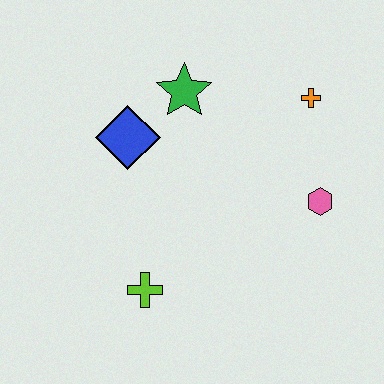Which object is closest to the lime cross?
The blue diamond is closest to the lime cross.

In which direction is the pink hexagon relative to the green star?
The pink hexagon is to the right of the green star.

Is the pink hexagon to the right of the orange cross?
Yes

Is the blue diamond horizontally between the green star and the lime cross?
No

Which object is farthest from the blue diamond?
The pink hexagon is farthest from the blue diamond.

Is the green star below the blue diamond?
No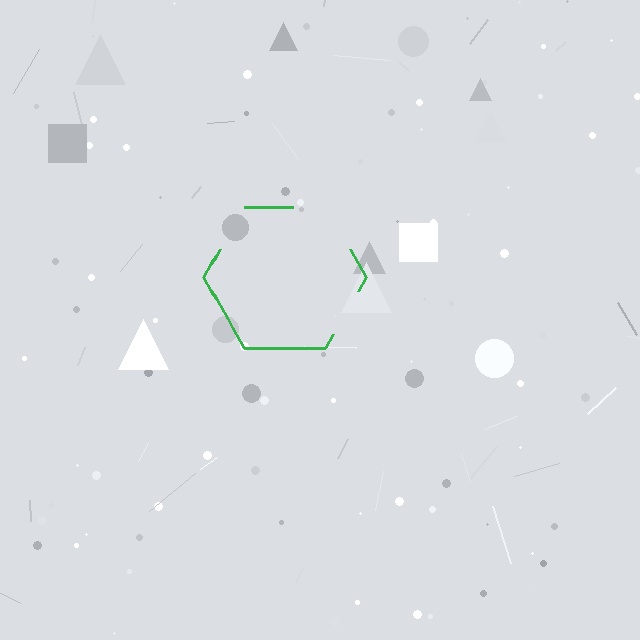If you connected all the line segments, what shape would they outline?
They would outline a hexagon.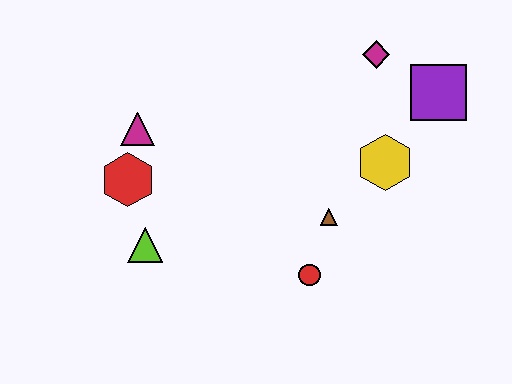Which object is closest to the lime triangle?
The red hexagon is closest to the lime triangle.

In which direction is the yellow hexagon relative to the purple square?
The yellow hexagon is below the purple square.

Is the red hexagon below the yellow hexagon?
Yes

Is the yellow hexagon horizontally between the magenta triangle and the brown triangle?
No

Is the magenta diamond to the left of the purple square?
Yes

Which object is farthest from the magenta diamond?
The lime triangle is farthest from the magenta diamond.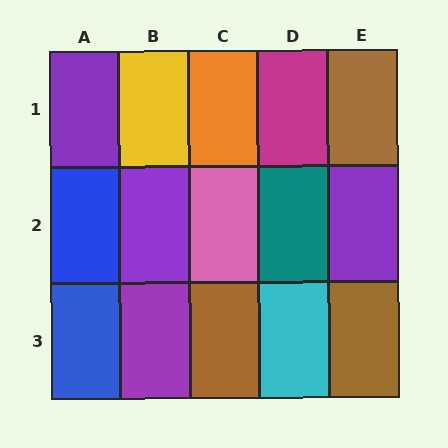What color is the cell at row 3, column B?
Purple.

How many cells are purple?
4 cells are purple.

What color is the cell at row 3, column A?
Blue.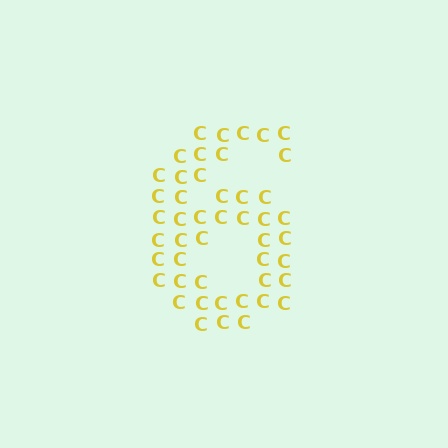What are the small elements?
The small elements are letter C's.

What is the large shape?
The large shape is the digit 6.